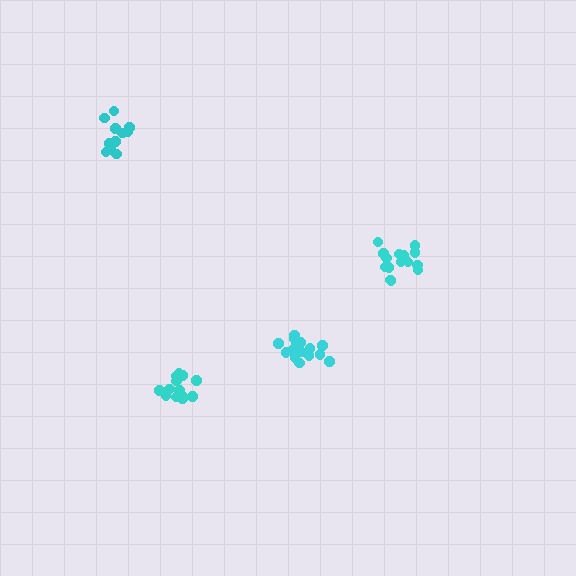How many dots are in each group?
Group 1: 13 dots, Group 2: 15 dots, Group 3: 12 dots, Group 4: 15 dots (55 total).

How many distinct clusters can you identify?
There are 4 distinct clusters.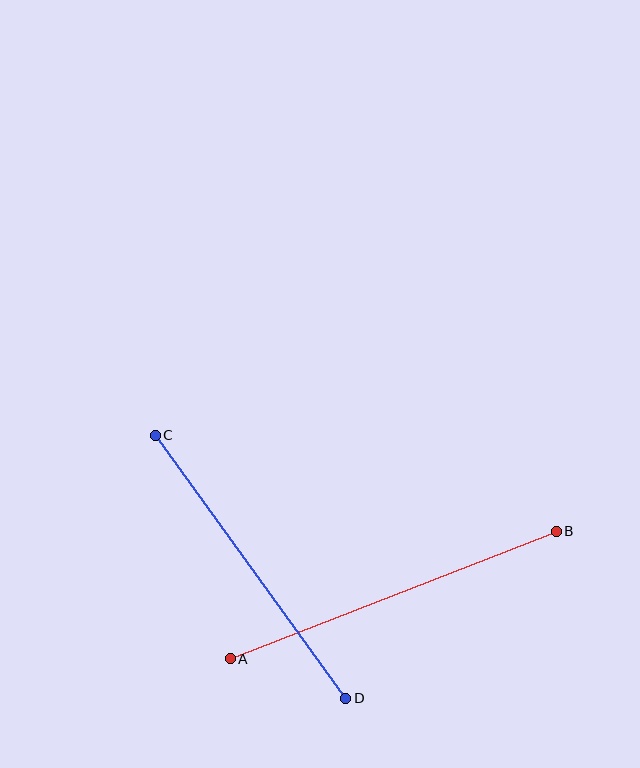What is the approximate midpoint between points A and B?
The midpoint is at approximately (393, 595) pixels.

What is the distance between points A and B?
The distance is approximately 350 pixels.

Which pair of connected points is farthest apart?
Points A and B are farthest apart.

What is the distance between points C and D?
The distance is approximately 325 pixels.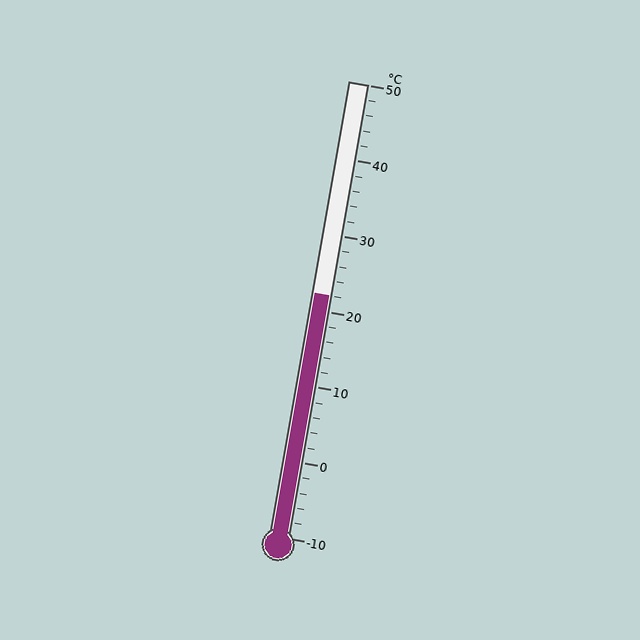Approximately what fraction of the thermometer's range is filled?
The thermometer is filled to approximately 55% of its range.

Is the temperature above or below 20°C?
The temperature is above 20°C.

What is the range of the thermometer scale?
The thermometer scale ranges from -10°C to 50°C.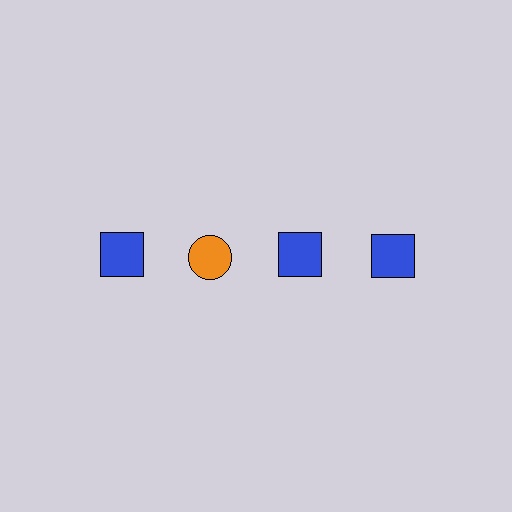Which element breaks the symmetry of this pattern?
The orange circle in the top row, second from left column breaks the symmetry. All other shapes are blue squares.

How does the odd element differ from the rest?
It differs in both color (orange instead of blue) and shape (circle instead of square).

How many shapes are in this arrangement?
There are 4 shapes arranged in a grid pattern.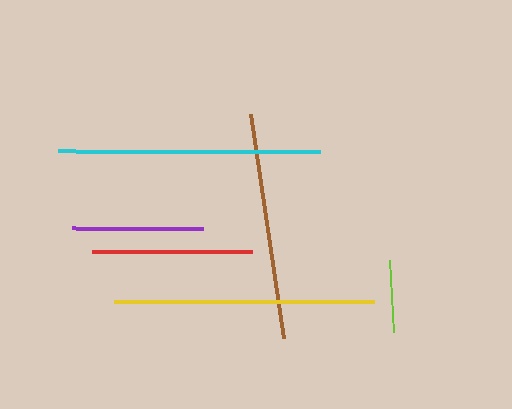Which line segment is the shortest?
The lime line is the shortest at approximately 72 pixels.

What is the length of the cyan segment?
The cyan segment is approximately 262 pixels long.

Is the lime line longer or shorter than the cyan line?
The cyan line is longer than the lime line.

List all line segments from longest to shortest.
From longest to shortest: cyan, yellow, brown, red, purple, lime.